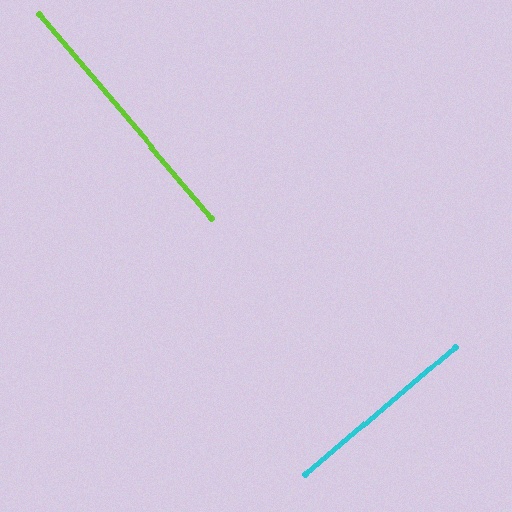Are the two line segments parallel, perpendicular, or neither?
Perpendicular — they meet at approximately 90°.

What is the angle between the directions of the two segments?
Approximately 90 degrees.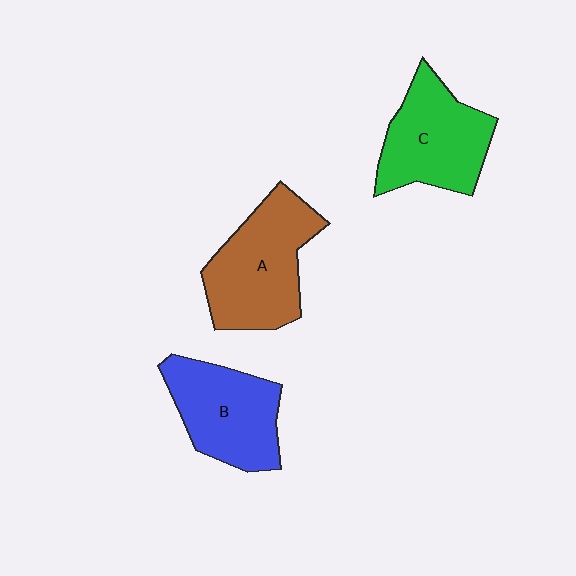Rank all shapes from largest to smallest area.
From largest to smallest: A (brown), C (green), B (blue).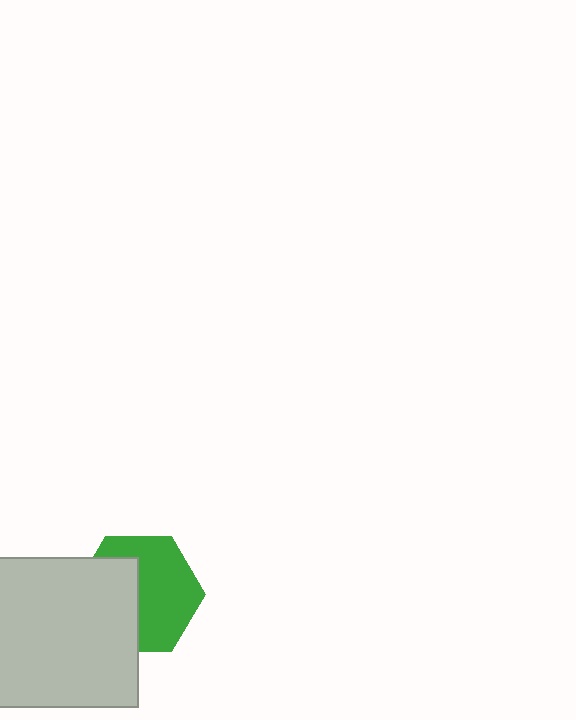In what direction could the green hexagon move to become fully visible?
The green hexagon could move right. That would shift it out from behind the light gray square entirely.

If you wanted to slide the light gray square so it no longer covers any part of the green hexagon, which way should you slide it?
Slide it left — that is the most direct way to separate the two shapes.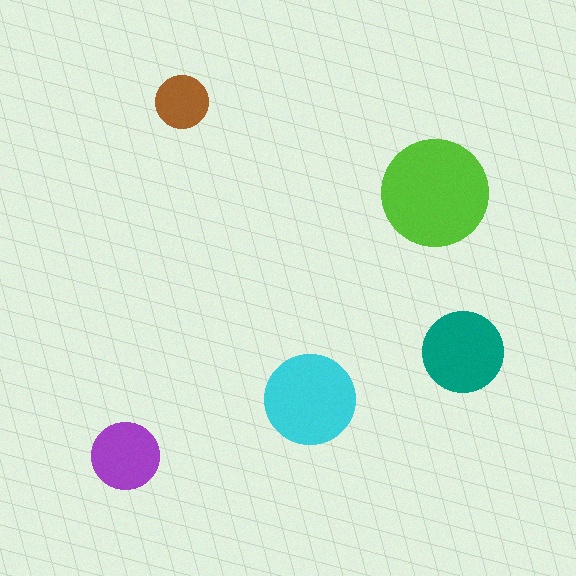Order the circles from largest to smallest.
the lime one, the cyan one, the teal one, the purple one, the brown one.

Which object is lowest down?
The purple circle is bottommost.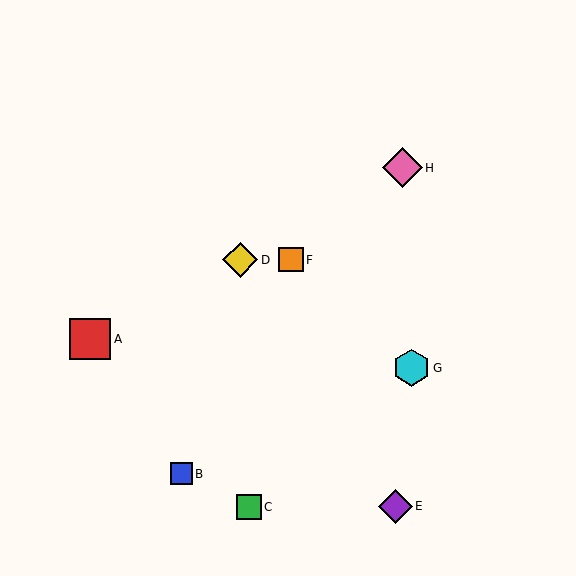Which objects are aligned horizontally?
Objects D, F are aligned horizontally.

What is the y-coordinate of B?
Object B is at y≈474.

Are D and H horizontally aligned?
No, D is at y≈260 and H is at y≈168.